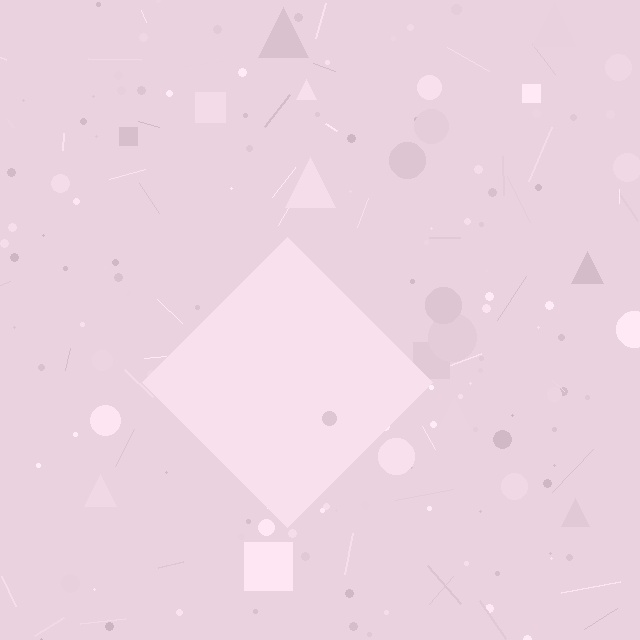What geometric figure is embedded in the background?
A diamond is embedded in the background.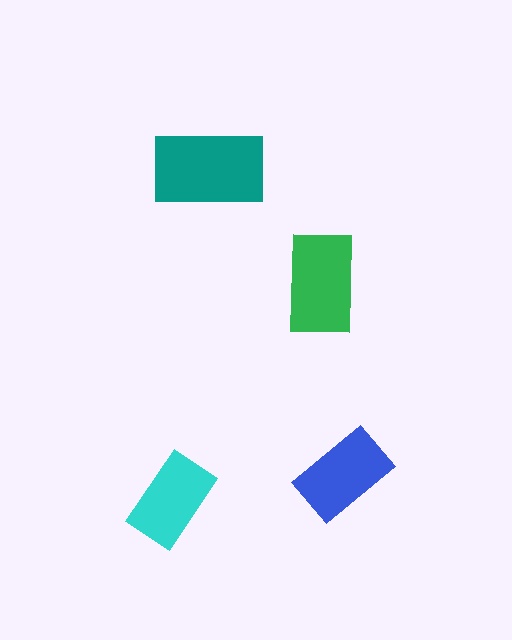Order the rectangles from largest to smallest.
the teal one, the green one, the blue one, the cyan one.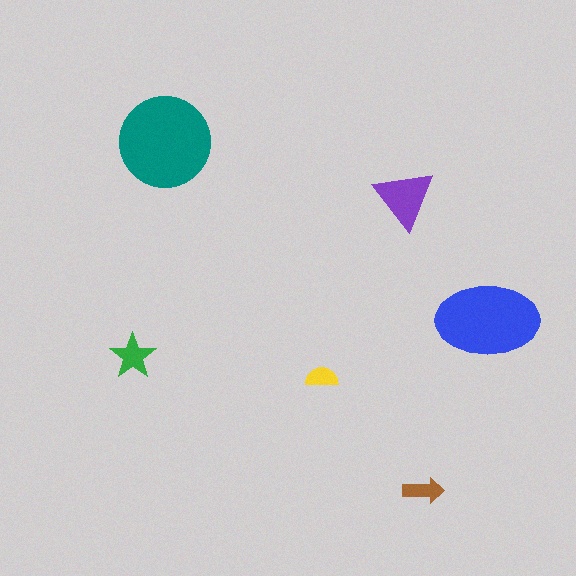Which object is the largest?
The teal circle.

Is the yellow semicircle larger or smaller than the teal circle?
Smaller.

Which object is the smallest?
The yellow semicircle.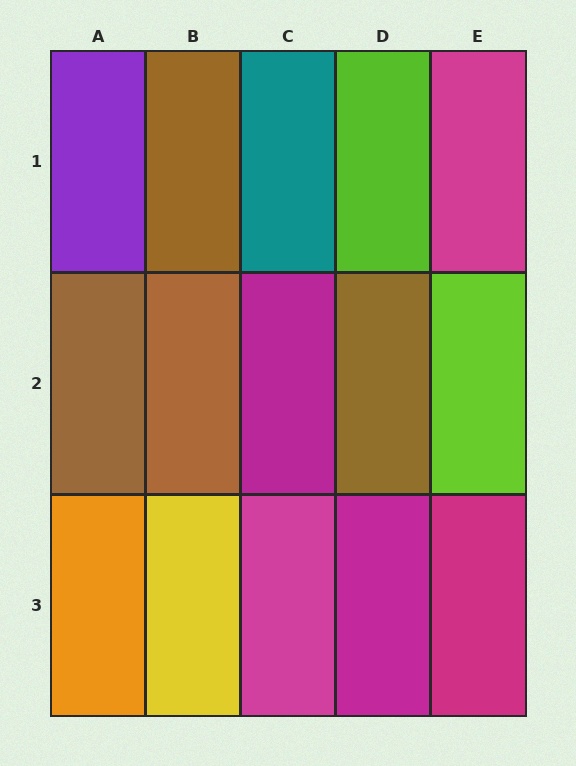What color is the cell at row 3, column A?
Orange.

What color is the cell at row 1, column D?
Lime.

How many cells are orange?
1 cell is orange.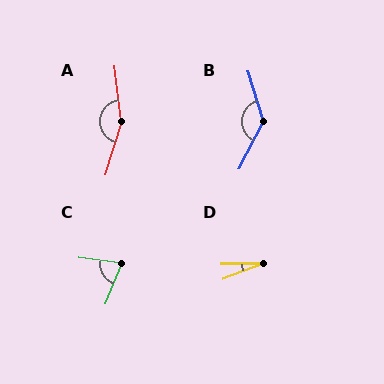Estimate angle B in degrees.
Approximately 135 degrees.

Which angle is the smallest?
D, at approximately 20 degrees.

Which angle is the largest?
A, at approximately 156 degrees.